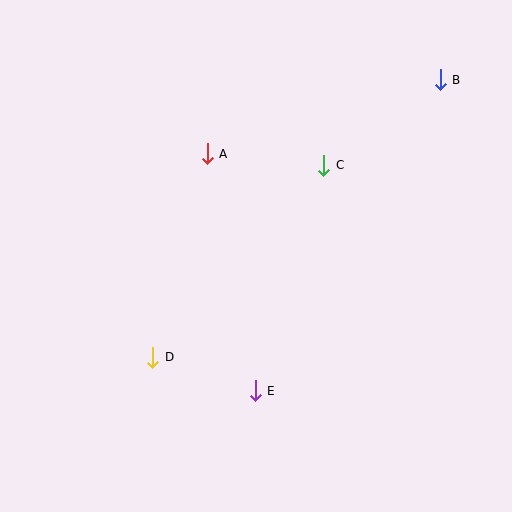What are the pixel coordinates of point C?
Point C is at (324, 165).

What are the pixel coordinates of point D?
Point D is at (153, 357).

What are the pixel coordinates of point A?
Point A is at (207, 154).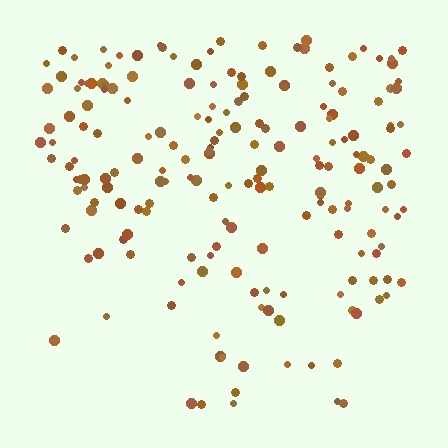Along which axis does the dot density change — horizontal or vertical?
Vertical.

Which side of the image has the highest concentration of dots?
The top.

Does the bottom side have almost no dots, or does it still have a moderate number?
Still a moderate number, just noticeably fewer than the top.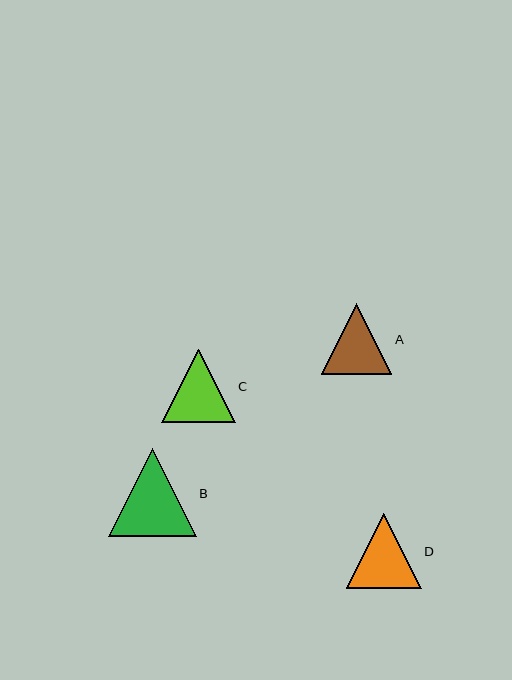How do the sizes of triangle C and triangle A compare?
Triangle C and triangle A are approximately the same size.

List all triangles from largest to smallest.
From largest to smallest: B, D, C, A.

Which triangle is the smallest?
Triangle A is the smallest with a size of approximately 70 pixels.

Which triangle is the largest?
Triangle B is the largest with a size of approximately 88 pixels.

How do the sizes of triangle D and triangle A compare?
Triangle D and triangle A are approximately the same size.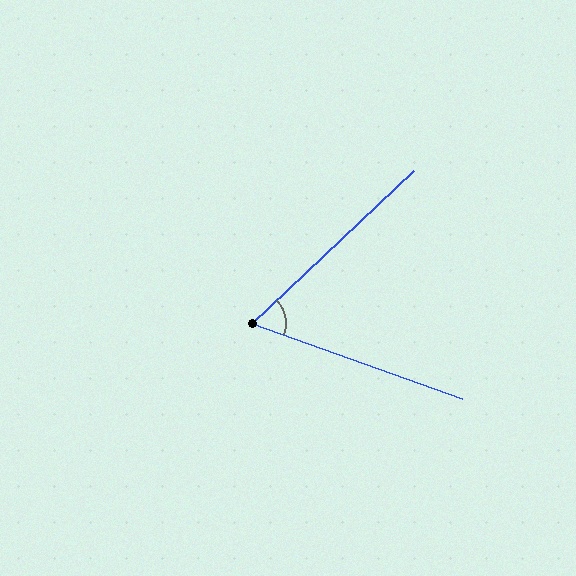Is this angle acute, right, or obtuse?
It is acute.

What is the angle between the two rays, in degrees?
Approximately 63 degrees.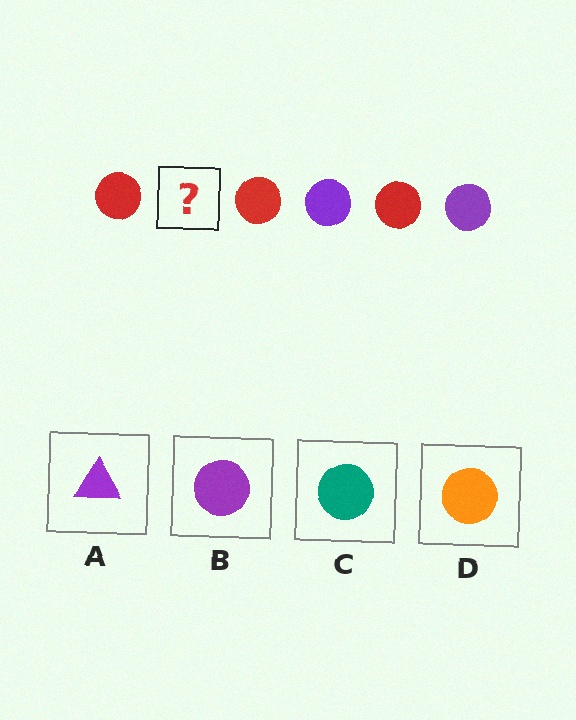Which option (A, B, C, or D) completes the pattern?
B.